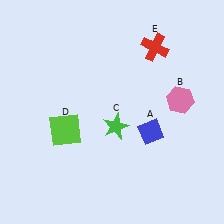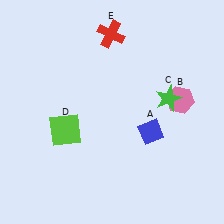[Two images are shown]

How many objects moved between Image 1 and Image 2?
2 objects moved between the two images.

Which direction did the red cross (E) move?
The red cross (E) moved left.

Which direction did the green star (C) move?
The green star (C) moved right.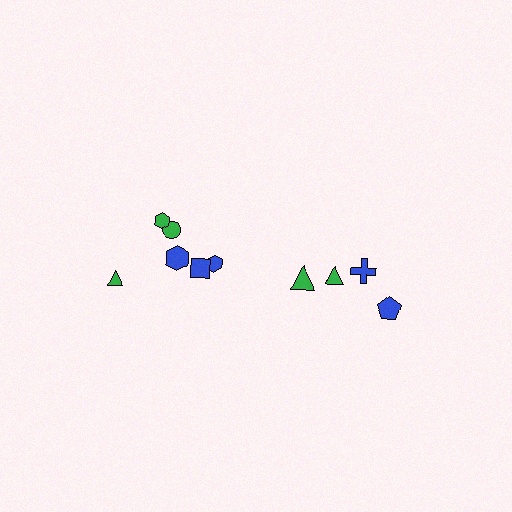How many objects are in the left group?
There are 6 objects.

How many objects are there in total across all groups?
There are 10 objects.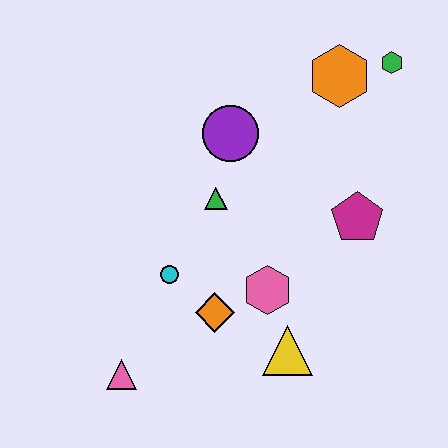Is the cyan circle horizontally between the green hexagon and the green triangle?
No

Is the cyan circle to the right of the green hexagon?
No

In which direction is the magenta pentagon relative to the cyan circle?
The magenta pentagon is to the right of the cyan circle.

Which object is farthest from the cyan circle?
The green hexagon is farthest from the cyan circle.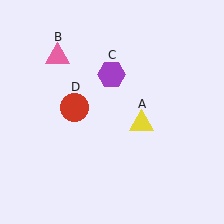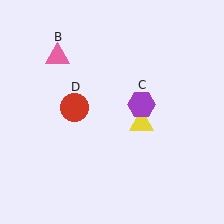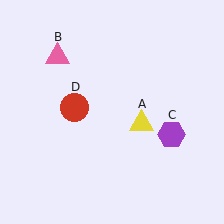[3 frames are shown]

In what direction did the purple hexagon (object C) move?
The purple hexagon (object C) moved down and to the right.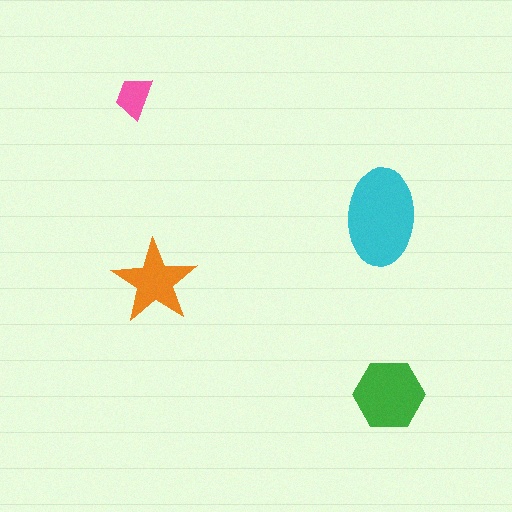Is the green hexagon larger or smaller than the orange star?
Larger.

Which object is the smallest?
The pink trapezoid.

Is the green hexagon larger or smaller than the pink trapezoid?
Larger.